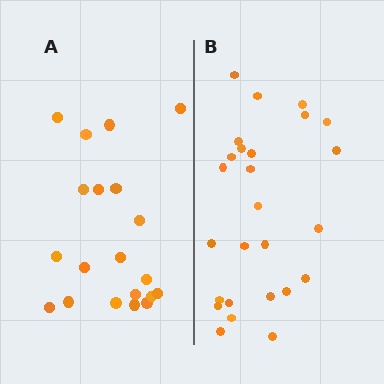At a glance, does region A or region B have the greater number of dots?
Region B (the right region) has more dots.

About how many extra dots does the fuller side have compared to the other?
Region B has about 6 more dots than region A.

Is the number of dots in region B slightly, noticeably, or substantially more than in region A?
Region B has noticeably more, but not dramatically so. The ratio is roughly 1.3 to 1.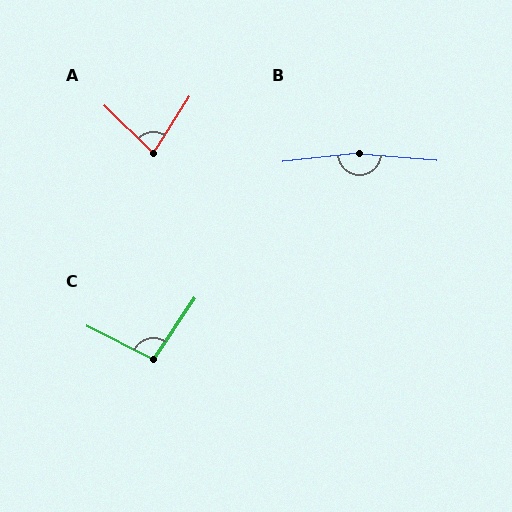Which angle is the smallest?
A, at approximately 77 degrees.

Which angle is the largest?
B, at approximately 169 degrees.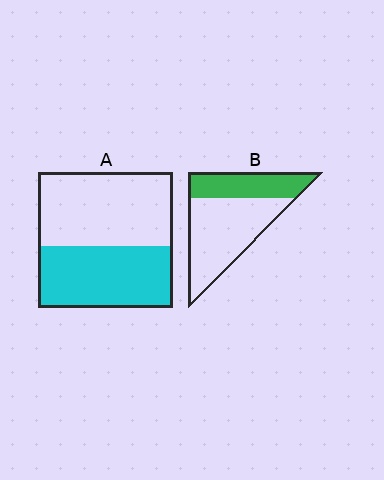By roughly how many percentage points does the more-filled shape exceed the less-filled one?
By roughly 10 percentage points (A over B).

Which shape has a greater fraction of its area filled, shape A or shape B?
Shape A.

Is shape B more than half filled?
No.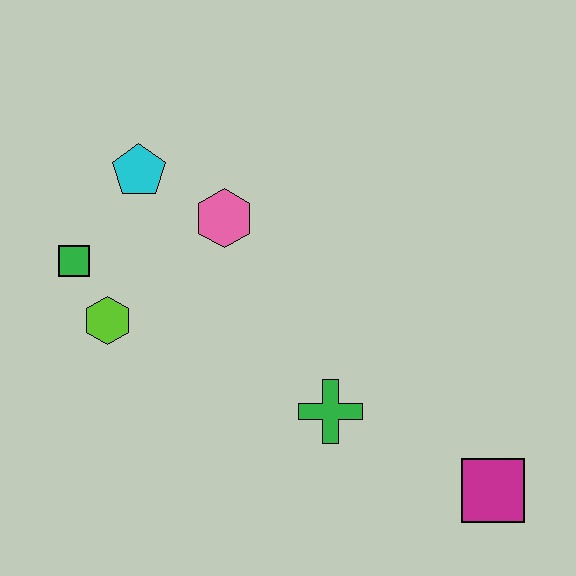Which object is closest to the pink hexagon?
The cyan pentagon is closest to the pink hexagon.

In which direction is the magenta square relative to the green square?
The magenta square is to the right of the green square.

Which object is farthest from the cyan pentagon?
The magenta square is farthest from the cyan pentagon.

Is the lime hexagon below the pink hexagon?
Yes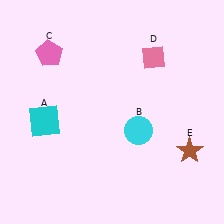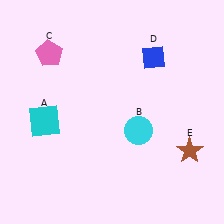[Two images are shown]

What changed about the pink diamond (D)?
In Image 1, D is pink. In Image 2, it changed to blue.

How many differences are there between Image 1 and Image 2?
There is 1 difference between the two images.